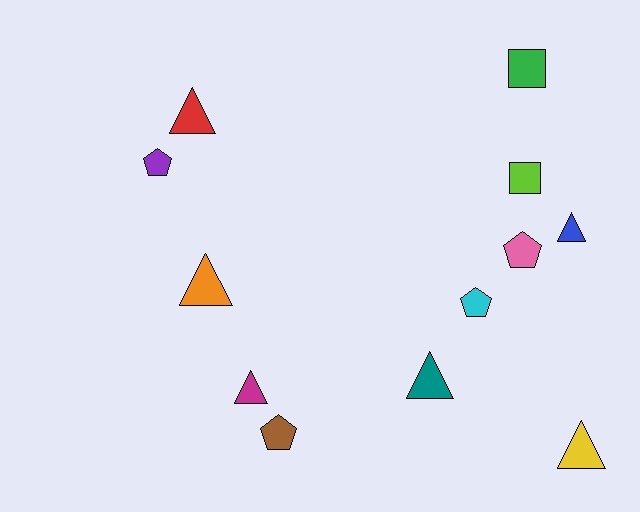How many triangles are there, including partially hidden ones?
There are 6 triangles.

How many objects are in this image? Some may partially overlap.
There are 12 objects.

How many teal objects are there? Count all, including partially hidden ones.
There is 1 teal object.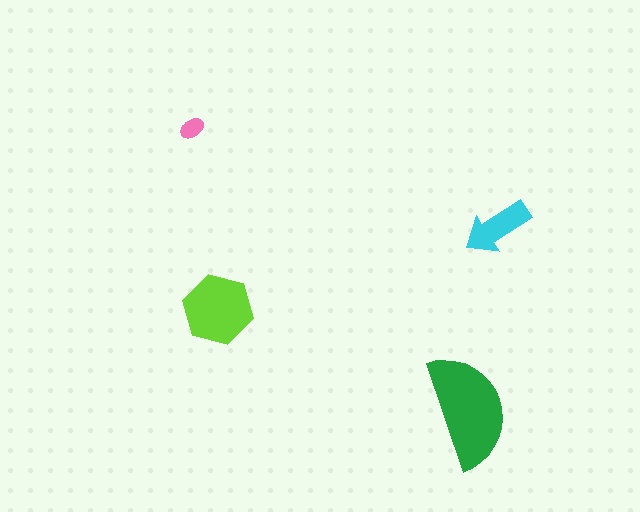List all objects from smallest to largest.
The pink ellipse, the cyan arrow, the lime hexagon, the green semicircle.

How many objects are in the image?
There are 4 objects in the image.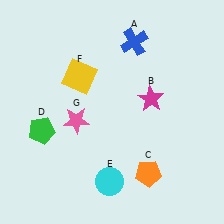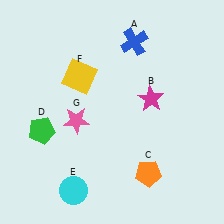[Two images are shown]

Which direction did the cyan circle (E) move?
The cyan circle (E) moved left.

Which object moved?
The cyan circle (E) moved left.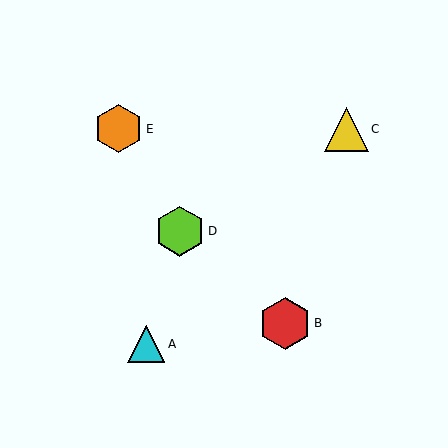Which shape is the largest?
The red hexagon (labeled B) is the largest.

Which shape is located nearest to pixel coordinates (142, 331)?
The cyan triangle (labeled A) at (146, 344) is nearest to that location.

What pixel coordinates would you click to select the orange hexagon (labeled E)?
Click at (118, 129) to select the orange hexagon E.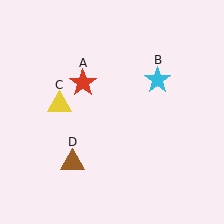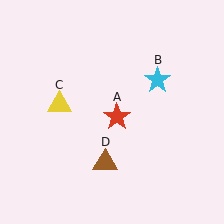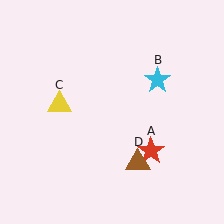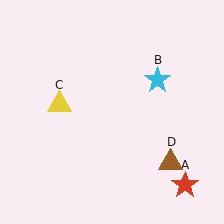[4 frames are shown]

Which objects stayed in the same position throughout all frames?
Cyan star (object B) and yellow triangle (object C) remained stationary.